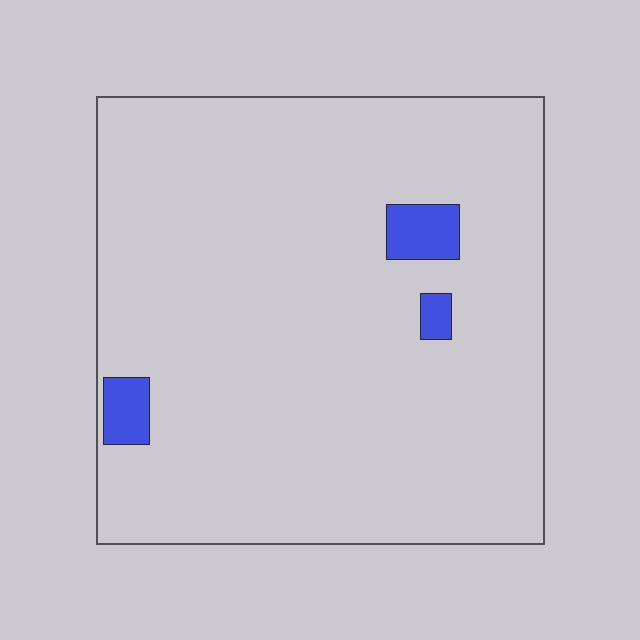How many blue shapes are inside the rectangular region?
3.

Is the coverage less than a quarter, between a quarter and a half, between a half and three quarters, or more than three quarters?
Less than a quarter.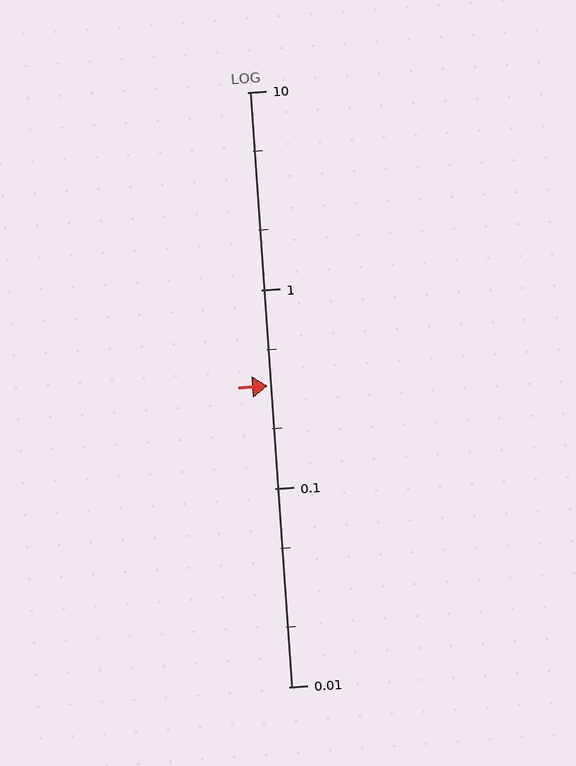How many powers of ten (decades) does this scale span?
The scale spans 3 decades, from 0.01 to 10.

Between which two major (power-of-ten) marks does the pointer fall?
The pointer is between 0.1 and 1.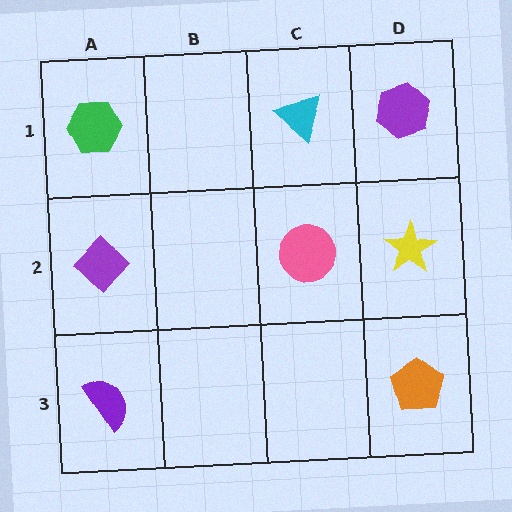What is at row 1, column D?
A purple hexagon.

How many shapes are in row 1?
3 shapes.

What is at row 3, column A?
A purple semicircle.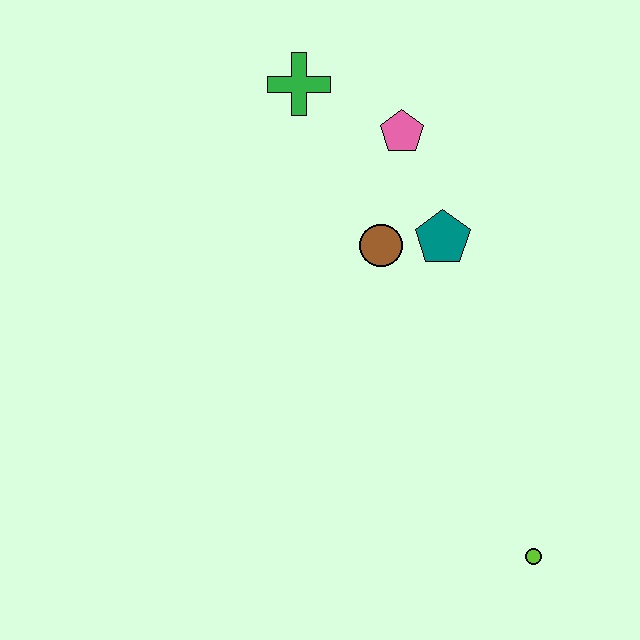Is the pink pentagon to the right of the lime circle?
No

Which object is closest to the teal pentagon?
The brown circle is closest to the teal pentagon.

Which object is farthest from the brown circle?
The lime circle is farthest from the brown circle.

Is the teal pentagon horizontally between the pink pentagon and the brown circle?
No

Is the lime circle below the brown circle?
Yes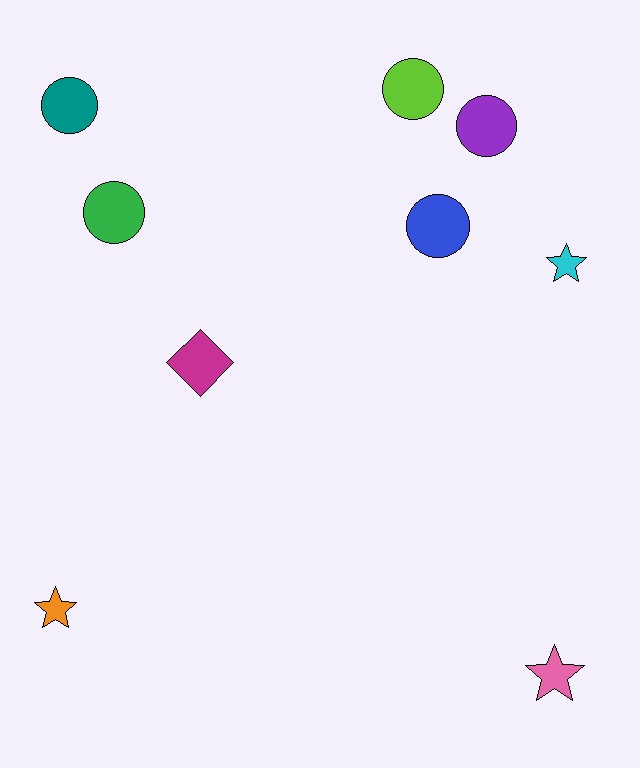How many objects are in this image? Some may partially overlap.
There are 9 objects.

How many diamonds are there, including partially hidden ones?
There is 1 diamond.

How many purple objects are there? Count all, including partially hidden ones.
There is 1 purple object.